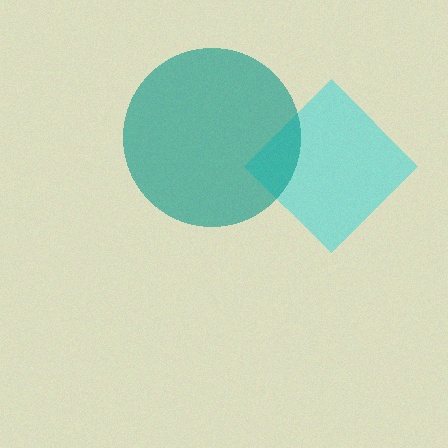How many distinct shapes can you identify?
There are 2 distinct shapes: a cyan diamond, a teal circle.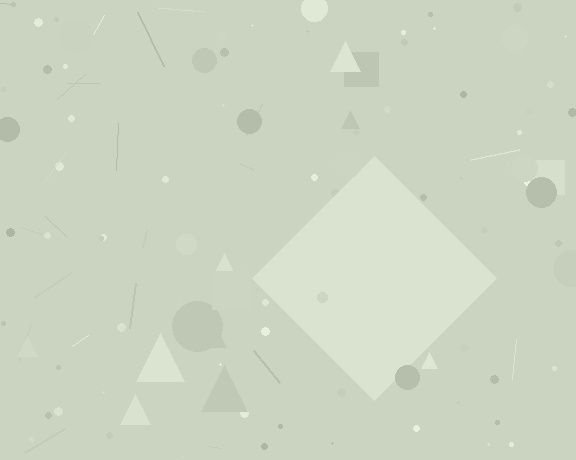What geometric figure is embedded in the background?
A diamond is embedded in the background.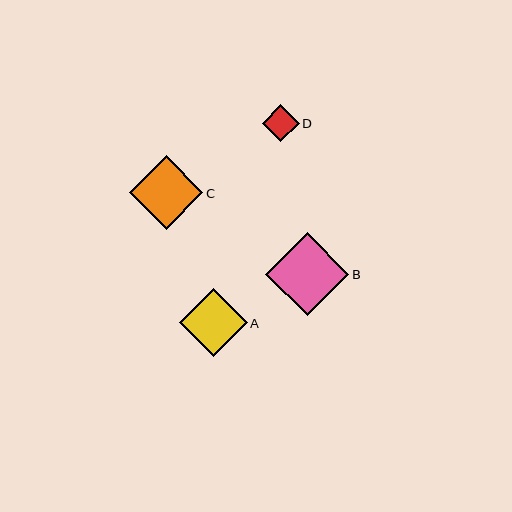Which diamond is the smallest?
Diamond D is the smallest with a size of approximately 37 pixels.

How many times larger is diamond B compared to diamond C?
Diamond B is approximately 1.1 times the size of diamond C.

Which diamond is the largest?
Diamond B is the largest with a size of approximately 83 pixels.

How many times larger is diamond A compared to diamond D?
Diamond A is approximately 1.8 times the size of diamond D.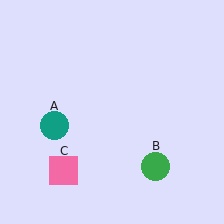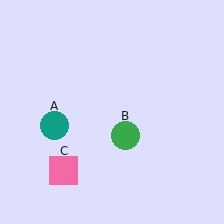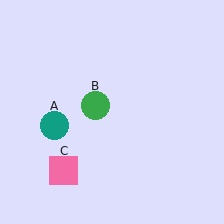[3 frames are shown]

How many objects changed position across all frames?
1 object changed position: green circle (object B).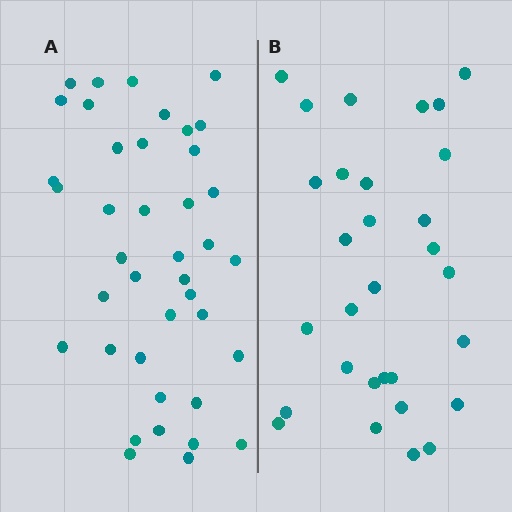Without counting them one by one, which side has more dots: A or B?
Region A (the left region) has more dots.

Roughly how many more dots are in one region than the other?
Region A has roughly 10 or so more dots than region B.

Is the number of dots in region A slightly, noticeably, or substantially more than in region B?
Region A has noticeably more, but not dramatically so. The ratio is roughly 1.3 to 1.